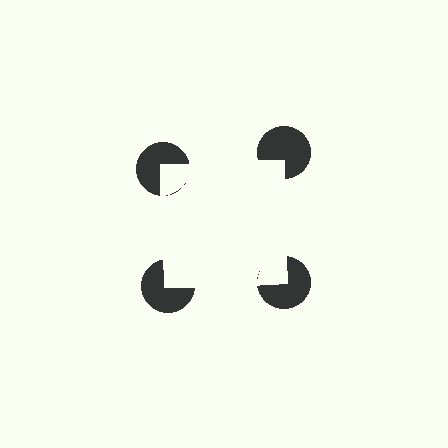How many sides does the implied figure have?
4 sides.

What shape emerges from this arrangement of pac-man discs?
An illusory square — its edges are inferred from the aligned wedge cuts in the pac-man discs, not physically drawn.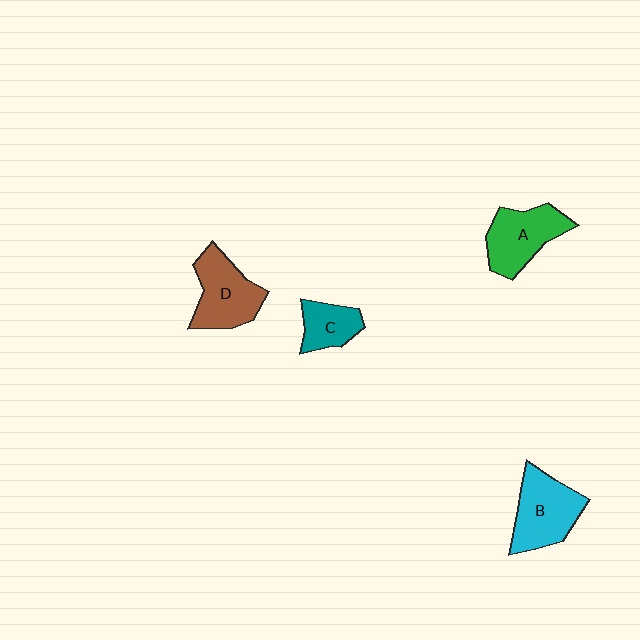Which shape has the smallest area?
Shape C (teal).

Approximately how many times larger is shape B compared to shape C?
Approximately 1.7 times.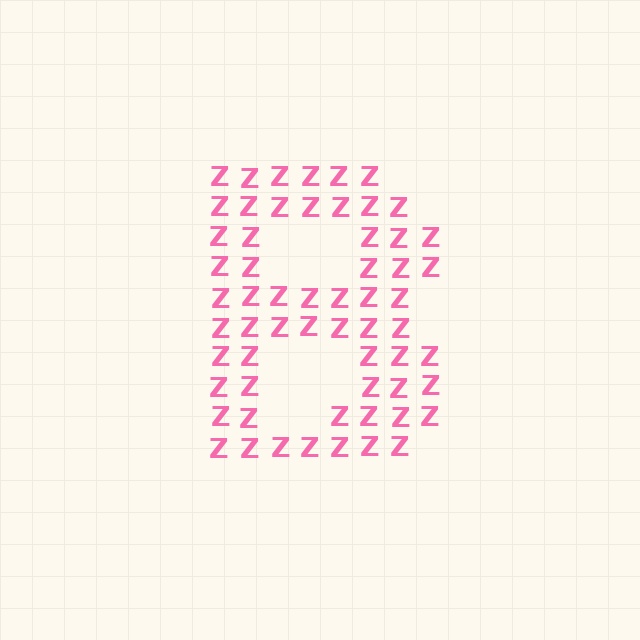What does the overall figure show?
The overall figure shows the letter B.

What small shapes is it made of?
It is made of small letter Z's.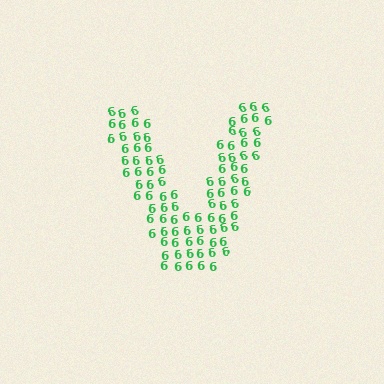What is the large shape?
The large shape is the letter V.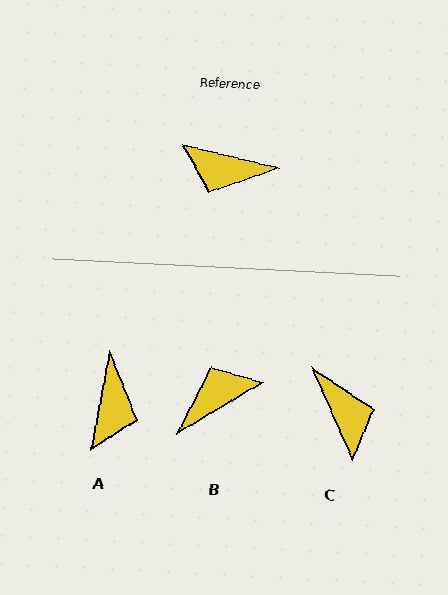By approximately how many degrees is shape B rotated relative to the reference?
Approximately 135 degrees clockwise.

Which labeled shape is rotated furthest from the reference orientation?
B, about 135 degrees away.